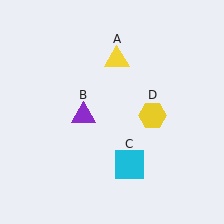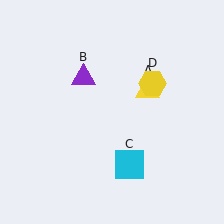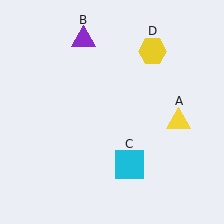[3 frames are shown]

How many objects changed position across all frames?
3 objects changed position: yellow triangle (object A), purple triangle (object B), yellow hexagon (object D).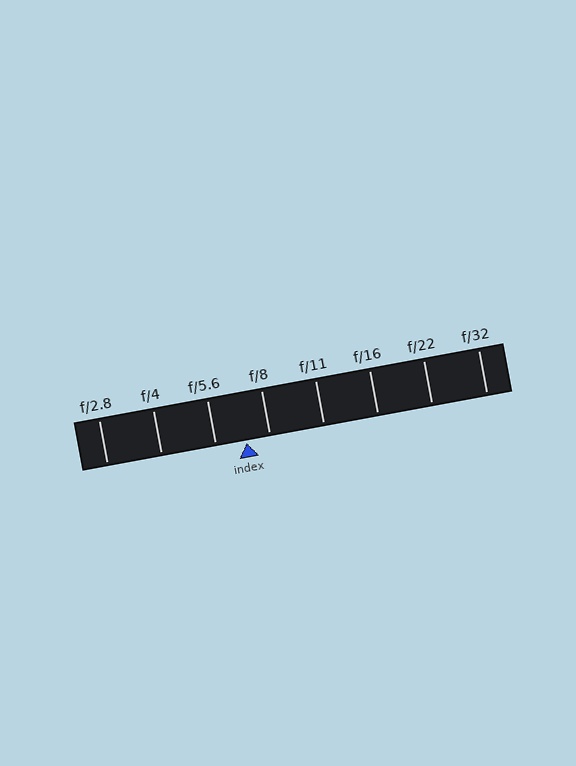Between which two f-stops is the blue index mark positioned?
The index mark is between f/5.6 and f/8.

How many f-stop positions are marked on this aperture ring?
There are 8 f-stop positions marked.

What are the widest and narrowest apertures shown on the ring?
The widest aperture shown is f/2.8 and the narrowest is f/32.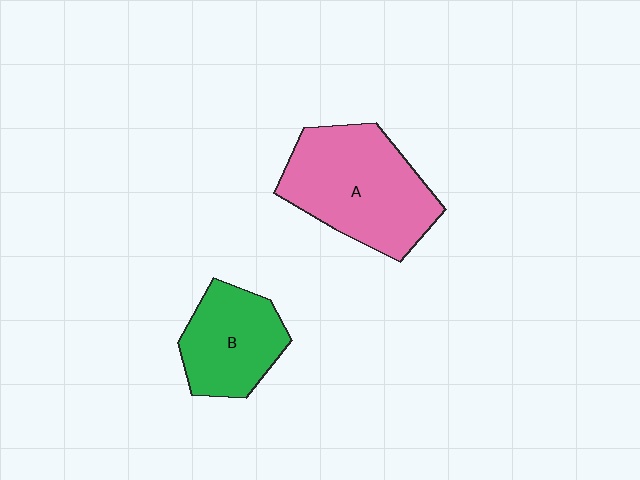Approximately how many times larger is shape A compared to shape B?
Approximately 1.5 times.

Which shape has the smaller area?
Shape B (green).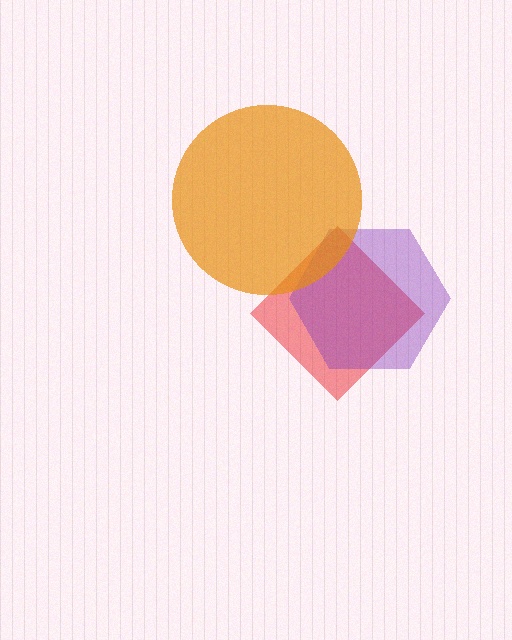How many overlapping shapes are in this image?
There are 3 overlapping shapes in the image.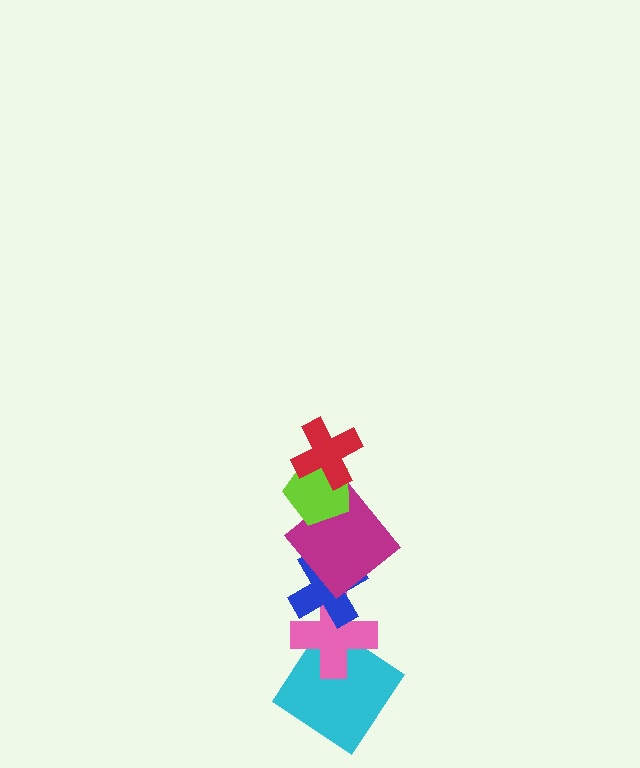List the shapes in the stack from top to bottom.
From top to bottom: the red cross, the lime pentagon, the magenta diamond, the blue cross, the pink cross, the cyan diamond.